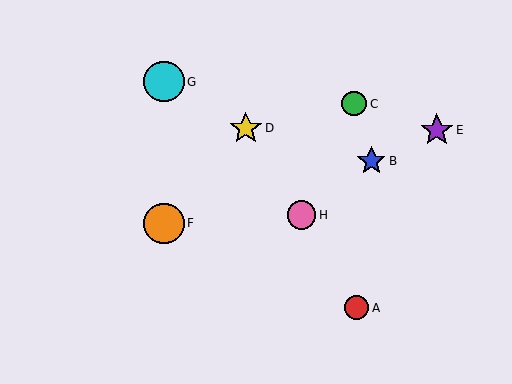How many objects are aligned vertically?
2 objects (F, G) are aligned vertically.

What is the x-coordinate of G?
Object G is at x≈164.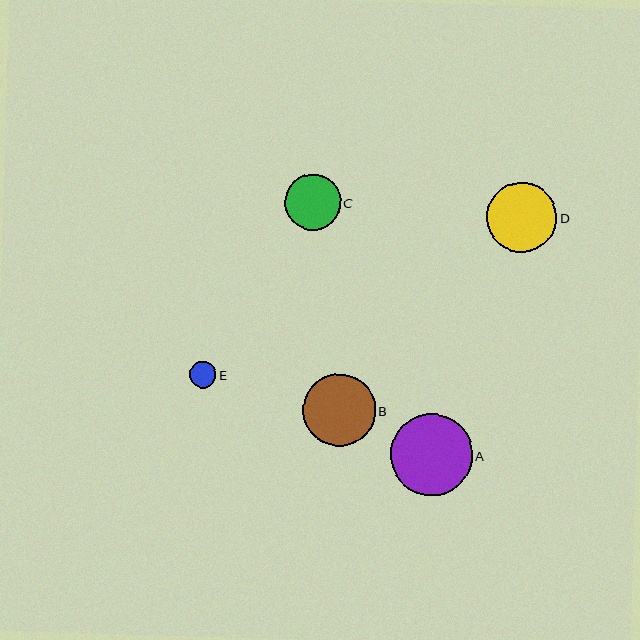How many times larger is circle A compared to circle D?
Circle A is approximately 1.2 times the size of circle D.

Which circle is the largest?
Circle A is the largest with a size of approximately 82 pixels.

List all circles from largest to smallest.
From largest to smallest: A, B, D, C, E.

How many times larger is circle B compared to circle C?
Circle B is approximately 1.3 times the size of circle C.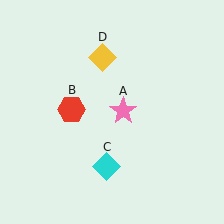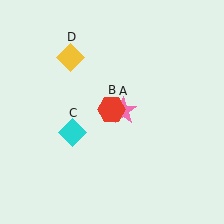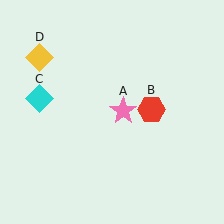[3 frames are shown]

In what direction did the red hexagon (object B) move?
The red hexagon (object B) moved right.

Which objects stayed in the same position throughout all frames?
Pink star (object A) remained stationary.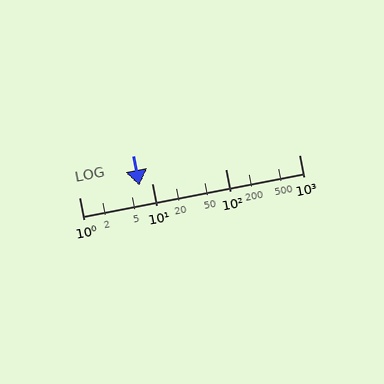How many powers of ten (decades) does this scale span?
The scale spans 3 decades, from 1 to 1000.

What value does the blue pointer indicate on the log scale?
The pointer indicates approximately 6.7.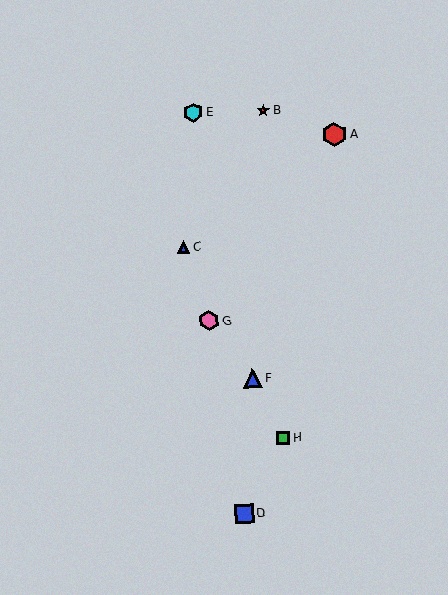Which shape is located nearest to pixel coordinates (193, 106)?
The cyan hexagon (labeled E) at (194, 112) is nearest to that location.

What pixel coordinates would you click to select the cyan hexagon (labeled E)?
Click at (194, 112) to select the cyan hexagon E.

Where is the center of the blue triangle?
The center of the blue triangle is at (184, 247).